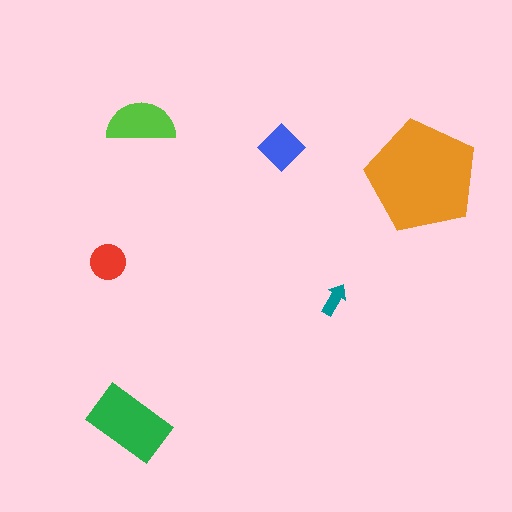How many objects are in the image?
There are 6 objects in the image.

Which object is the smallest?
The teal arrow.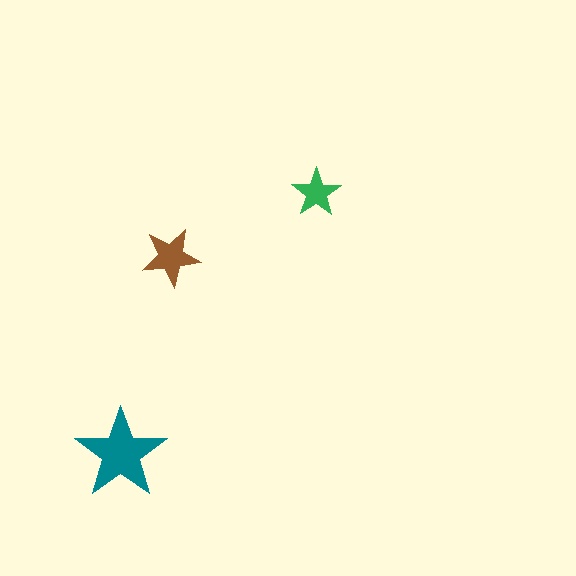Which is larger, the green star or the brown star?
The brown one.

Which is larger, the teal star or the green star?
The teal one.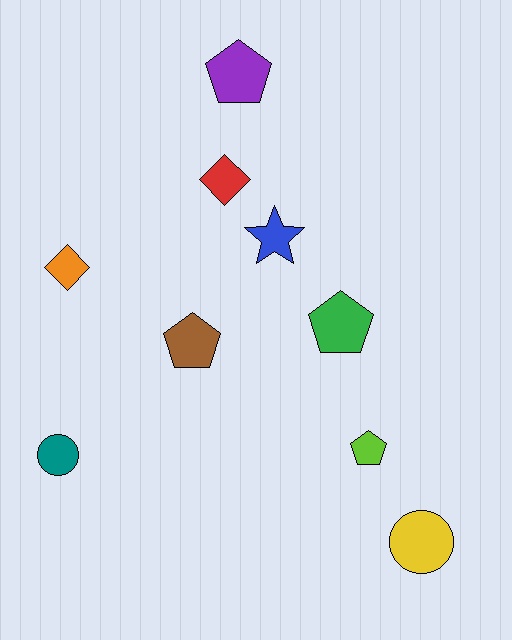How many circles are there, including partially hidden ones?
There are 2 circles.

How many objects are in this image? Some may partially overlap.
There are 9 objects.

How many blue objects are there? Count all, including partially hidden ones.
There is 1 blue object.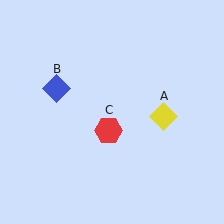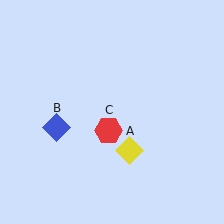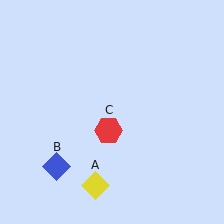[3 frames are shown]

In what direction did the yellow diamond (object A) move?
The yellow diamond (object A) moved down and to the left.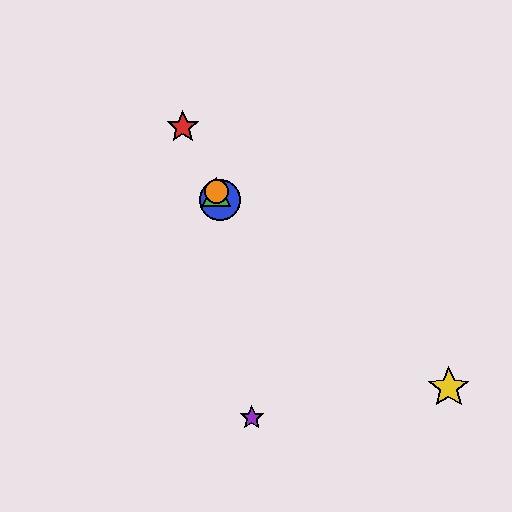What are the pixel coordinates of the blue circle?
The blue circle is at (220, 200).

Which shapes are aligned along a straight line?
The red star, the blue circle, the green triangle, the orange circle are aligned along a straight line.